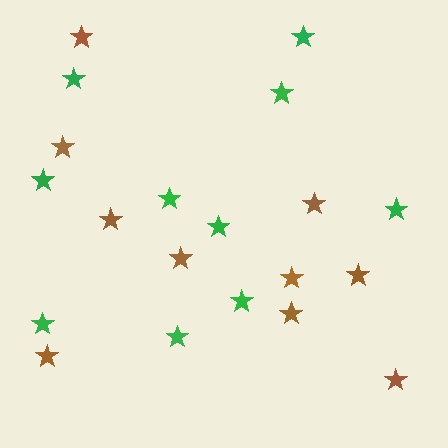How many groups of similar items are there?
There are 2 groups: one group of brown stars (10) and one group of green stars (10).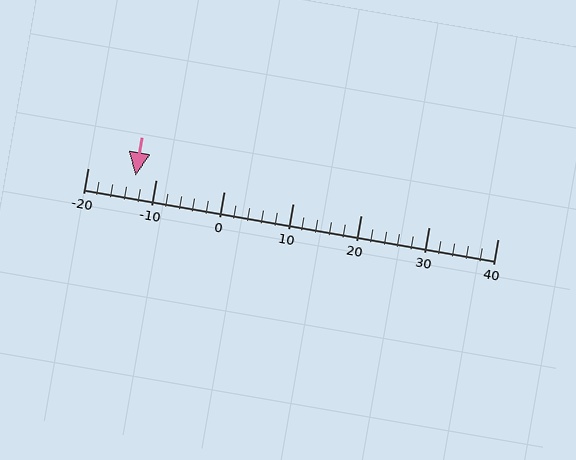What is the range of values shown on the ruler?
The ruler shows values from -20 to 40.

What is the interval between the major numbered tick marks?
The major tick marks are spaced 10 units apart.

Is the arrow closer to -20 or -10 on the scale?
The arrow is closer to -10.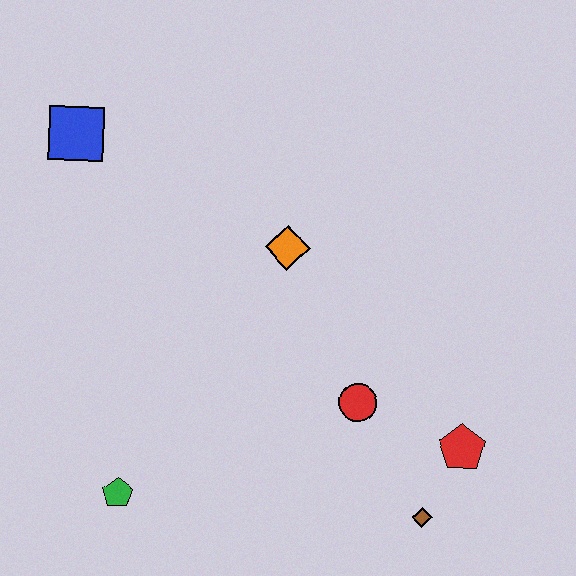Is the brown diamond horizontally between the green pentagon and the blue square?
No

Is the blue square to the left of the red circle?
Yes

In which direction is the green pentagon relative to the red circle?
The green pentagon is to the left of the red circle.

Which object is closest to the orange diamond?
The red circle is closest to the orange diamond.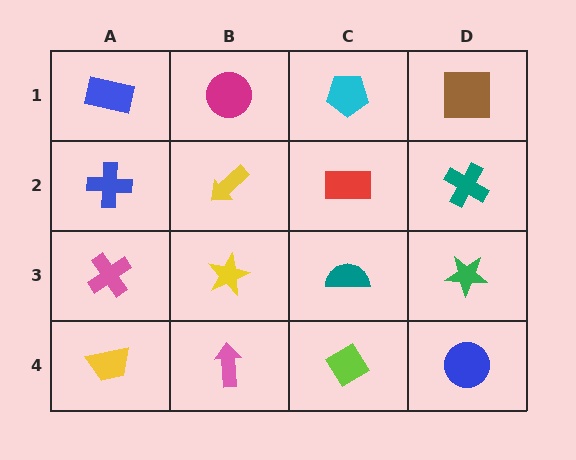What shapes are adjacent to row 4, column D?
A green star (row 3, column D), a lime diamond (row 4, column C).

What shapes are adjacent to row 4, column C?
A teal semicircle (row 3, column C), a pink arrow (row 4, column B), a blue circle (row 4, column D).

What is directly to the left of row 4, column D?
A lime diamond.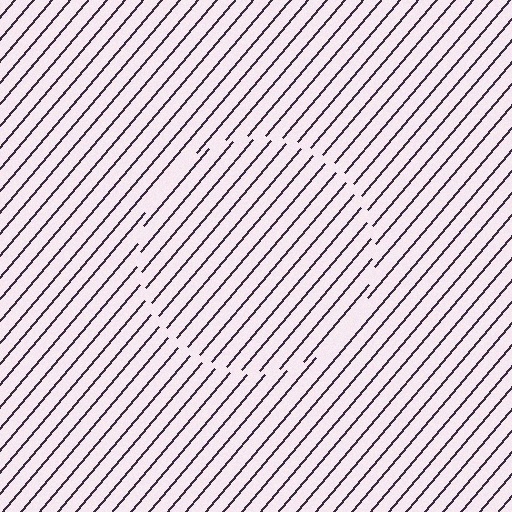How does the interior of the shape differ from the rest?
The interior of the shape contains the same grating, shifted by half a period — the contour is defined by the phase discontinuity where line-ends from the inner and outer gratings abut.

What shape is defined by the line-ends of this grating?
An illusory circle. The interior of the shape contains the same grating, shifted by half a period — the contour is defined by the phase discontinuity where line-ends from the inner and outer gratings abut.